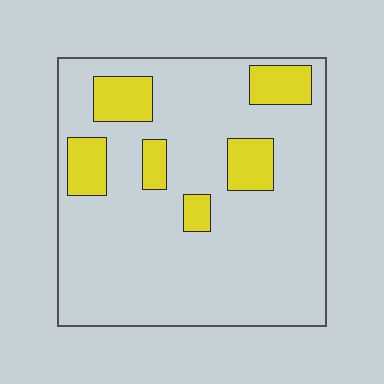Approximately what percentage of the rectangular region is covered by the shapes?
Approximately 15%.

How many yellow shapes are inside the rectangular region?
6.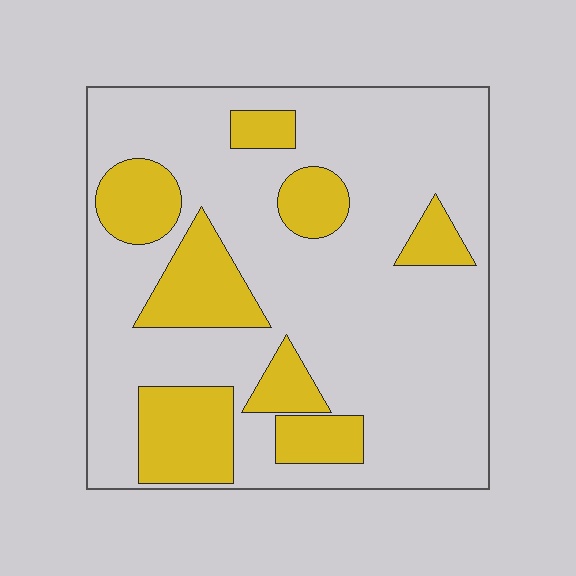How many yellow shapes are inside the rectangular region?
8.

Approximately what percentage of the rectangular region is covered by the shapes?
Approximately 25%.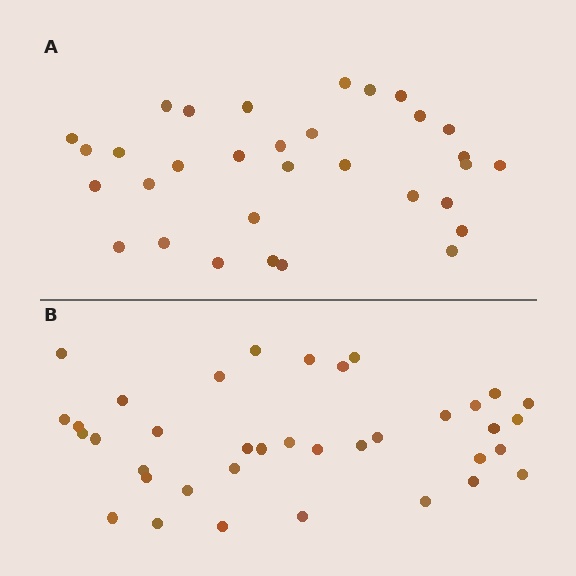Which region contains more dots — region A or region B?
Region B (the bottom region) has more dots.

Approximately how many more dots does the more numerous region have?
Region B has about 5 more dots than region A.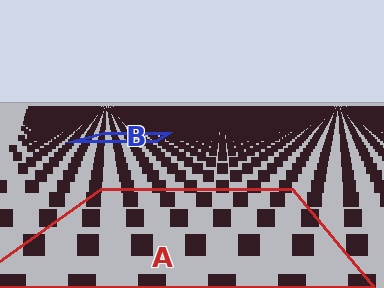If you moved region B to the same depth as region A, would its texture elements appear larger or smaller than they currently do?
They would appear larger. At a closer depth, the same texture elements are projected at a bigger on-screen size.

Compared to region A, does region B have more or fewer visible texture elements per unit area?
Region B has more texture elements per unit area — they are packed more densely because it is farther away.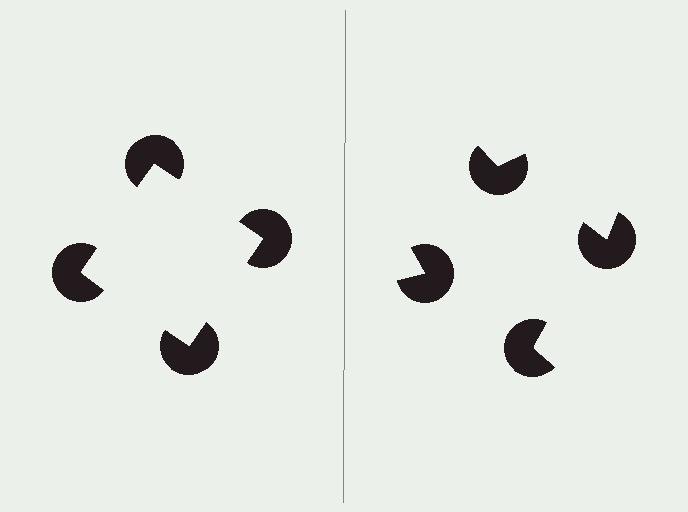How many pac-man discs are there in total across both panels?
8 — 4 on each side.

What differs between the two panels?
The pac-man discs are positioned identically on both sides; only the wedge orientations differ. On the left they align to a square; on the right they are misaligned.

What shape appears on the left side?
An illusory square.